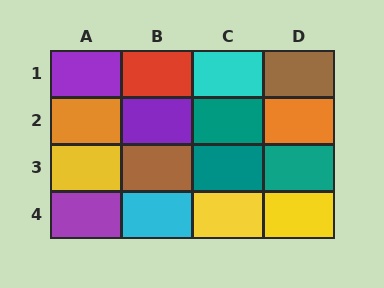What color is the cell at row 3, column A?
Yellow.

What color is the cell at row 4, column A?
Purple.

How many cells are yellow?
3 cells are yellow.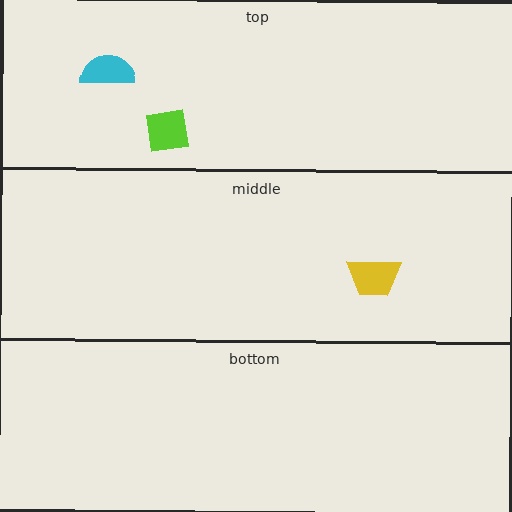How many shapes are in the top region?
2.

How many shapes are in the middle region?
1.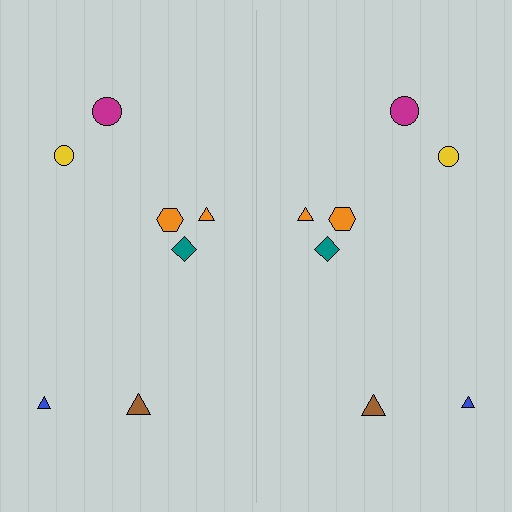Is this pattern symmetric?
Yes, this pattern has bilateral (reflection) symmetry.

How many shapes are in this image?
There are 14 shapes in this image.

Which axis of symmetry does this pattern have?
The pattern has a vertical axis of symmetry running through the center of the image.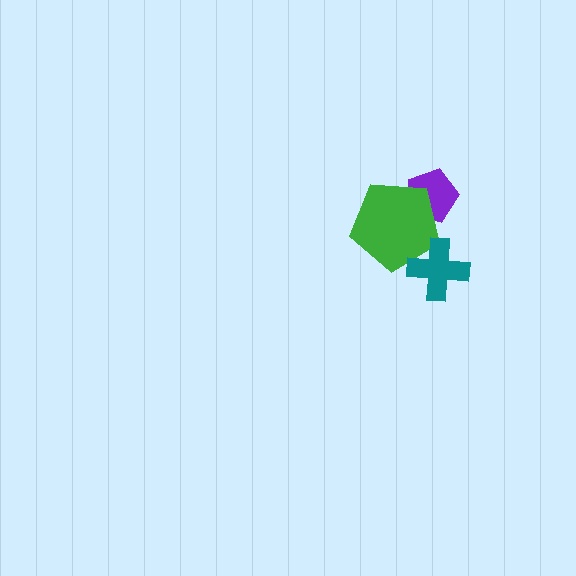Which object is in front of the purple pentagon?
The green pentagon is in front of the purple pentagon.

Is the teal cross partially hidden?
No, no other shape covers it.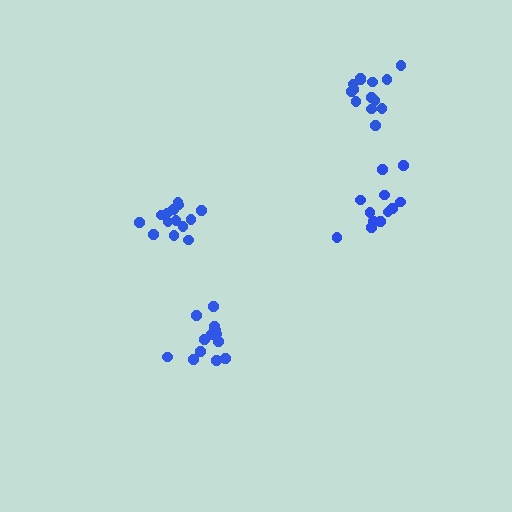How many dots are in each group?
Group 1: 14 dots, Group 2: 13 dots, Group 3: 14 dots, Group 4: 12 dots (53 total).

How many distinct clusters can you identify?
There are 4 distinct clusters.